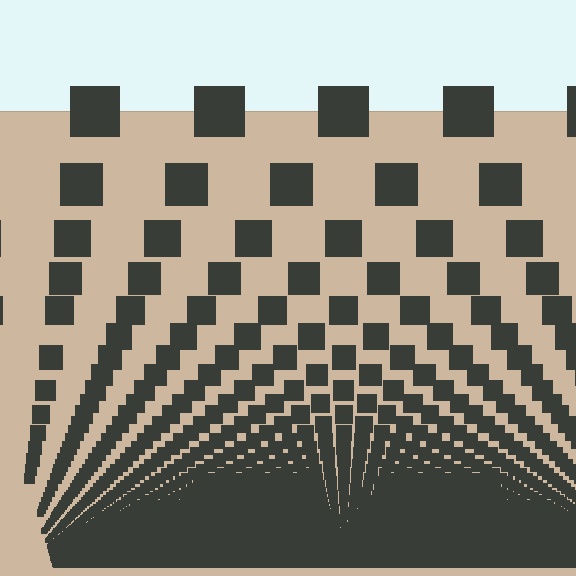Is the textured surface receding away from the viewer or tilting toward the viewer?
The surface appears to tilt toward the viewer. Texture elements get larger and sparser toward the top.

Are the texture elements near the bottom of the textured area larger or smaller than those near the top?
Smaller. The gradient is inverted — elements near the bottom are smaller and denser.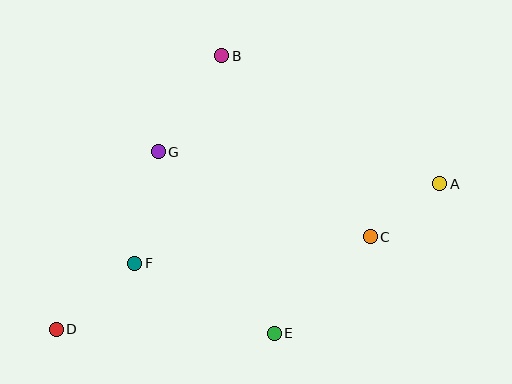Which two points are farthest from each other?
Points A and D are farthest from each other.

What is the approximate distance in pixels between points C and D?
The distance between C and D is approximately 327 pixels.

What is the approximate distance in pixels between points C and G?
The distance between C and G is approximately 229 pixels.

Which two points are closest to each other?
Points A and C are closest to each other.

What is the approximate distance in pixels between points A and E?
The distance between A and E is approximately 223 pixels.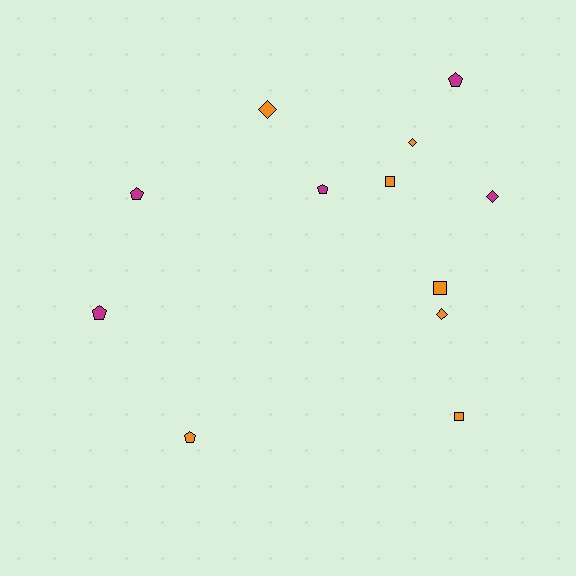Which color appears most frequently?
Orange, with 7 objects.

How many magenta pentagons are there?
There are 4 magenta pentagons.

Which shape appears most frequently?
Pentagon, with 5 objects.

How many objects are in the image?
There are 12 objects.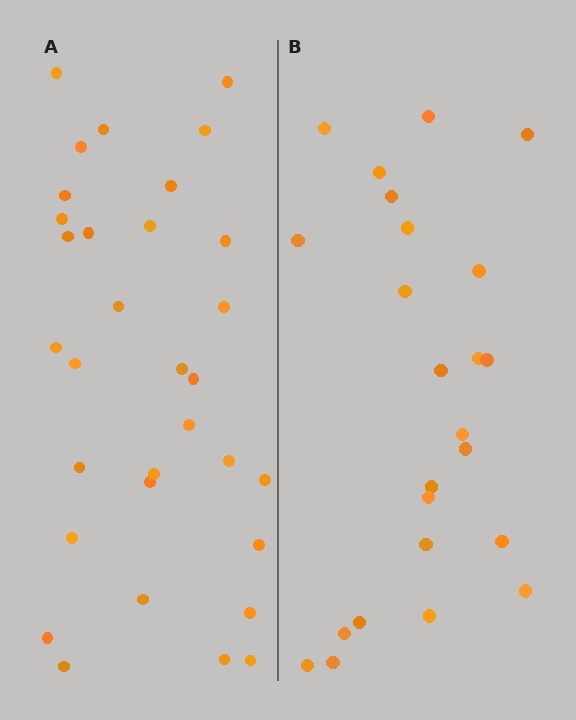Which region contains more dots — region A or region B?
Region A (the left region) has more dots.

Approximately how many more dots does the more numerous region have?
Region A has roughly 8 or so more dots than region B.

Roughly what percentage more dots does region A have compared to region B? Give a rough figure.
About 35% more.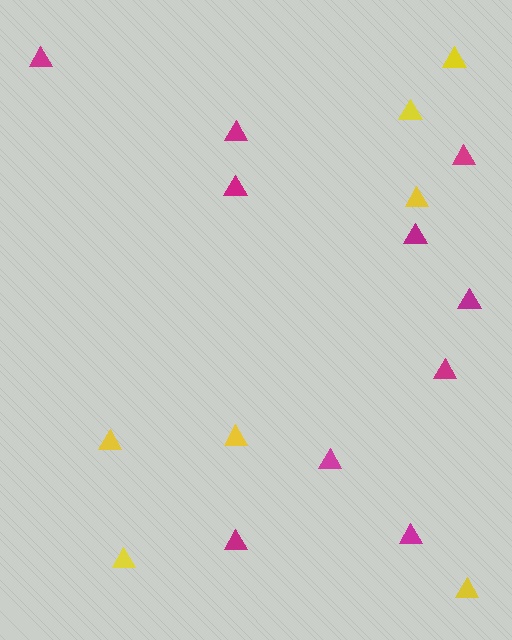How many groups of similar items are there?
There are 2 groups: one group of magenta triangles (10) and one group of yellow triangles (7).